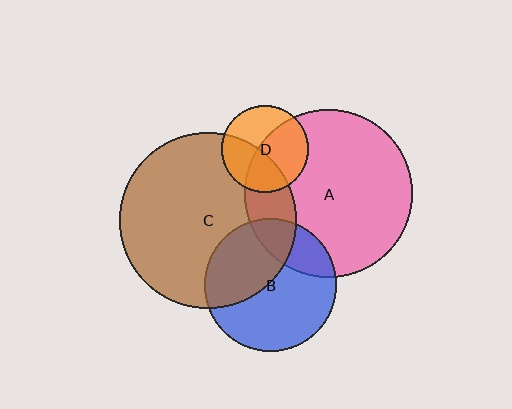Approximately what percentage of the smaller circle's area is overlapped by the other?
Approximately 20%.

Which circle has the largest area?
Circle C (brown).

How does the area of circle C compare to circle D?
Approximately 4.1 times.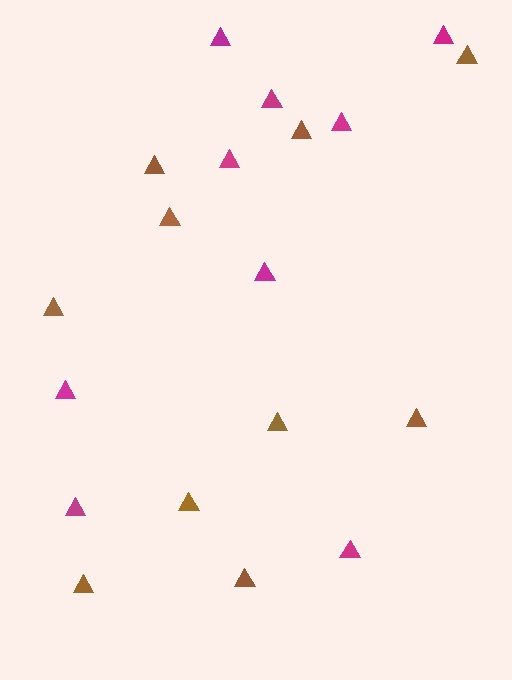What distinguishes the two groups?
There are 2 groups: one group of magenta triangles (9) and one group of brown triangles (10).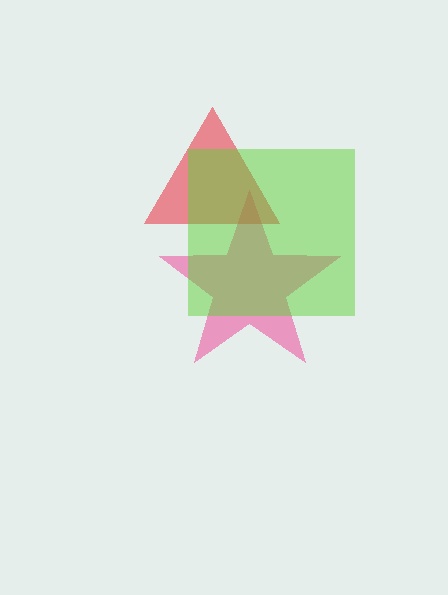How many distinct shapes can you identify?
There are 3 distinct shapes: a pink star, a red triangle, a lime square.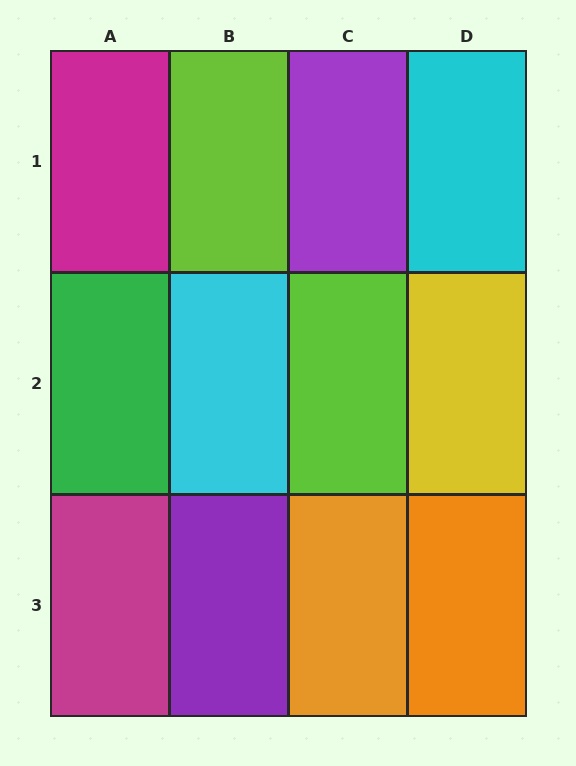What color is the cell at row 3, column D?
Orange.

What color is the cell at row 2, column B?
Cyan.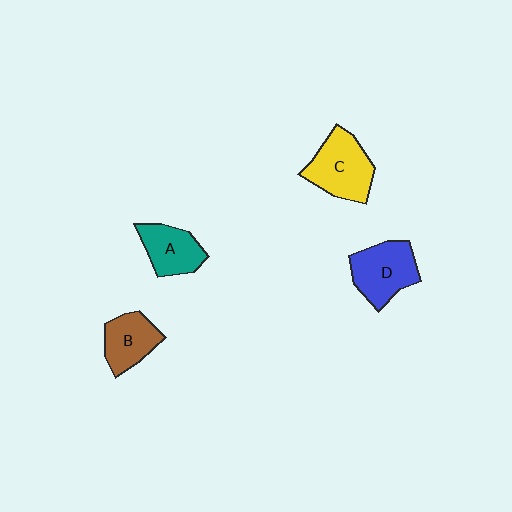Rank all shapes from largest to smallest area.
From largest to smallest: C (yellow), D (blue), A (teal), B (brown).